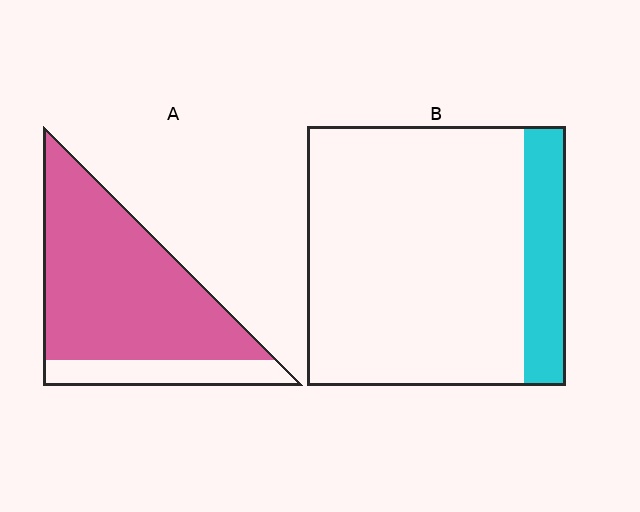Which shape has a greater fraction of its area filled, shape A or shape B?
Shape A.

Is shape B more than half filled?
No.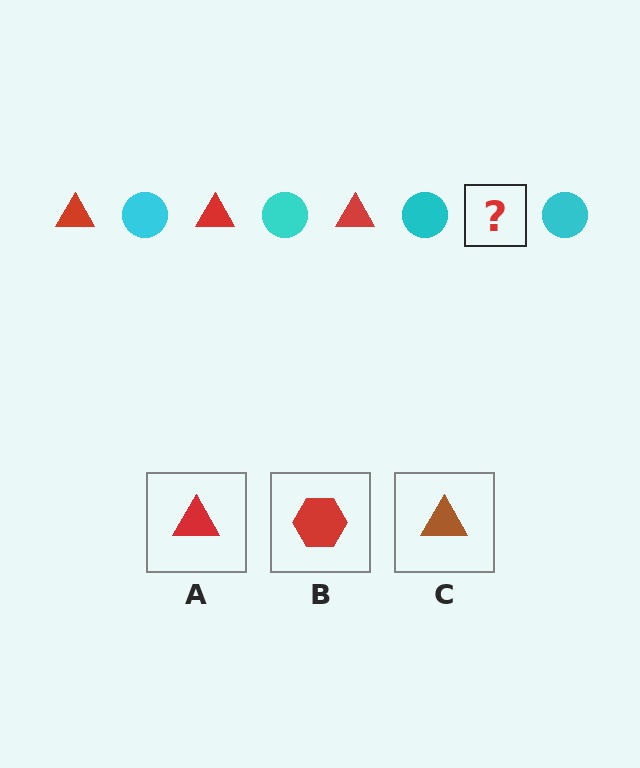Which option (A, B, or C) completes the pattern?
A.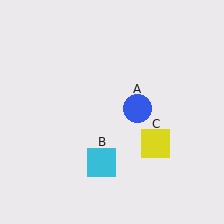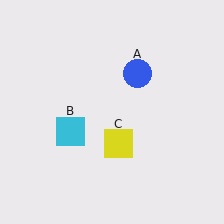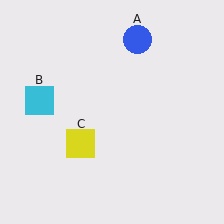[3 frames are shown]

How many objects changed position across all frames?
3 objects changed position: blue circle (object A), cyan square (object B), yellow square (object C).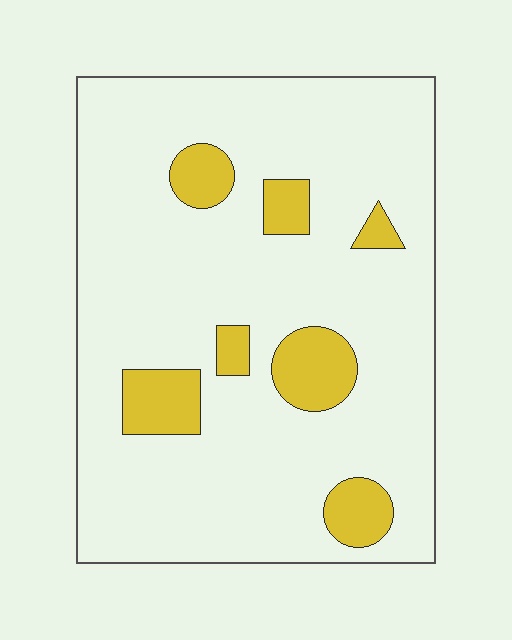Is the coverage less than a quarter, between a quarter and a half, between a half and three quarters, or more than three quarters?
Less than a quarter.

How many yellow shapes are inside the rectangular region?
7.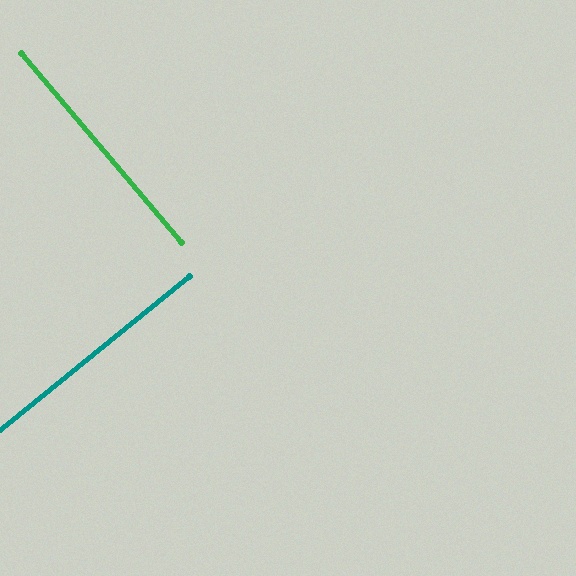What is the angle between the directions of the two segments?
Approximately 89 degrees.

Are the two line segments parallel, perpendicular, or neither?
Perpendicular — they meet at approximately 89°.